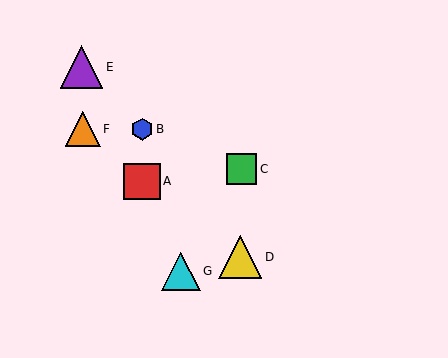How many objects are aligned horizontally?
2 objects (B, F) are aligned horizontally.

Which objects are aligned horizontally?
Objects B, F are aligned horizontally.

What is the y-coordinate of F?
Object F is at y≈129.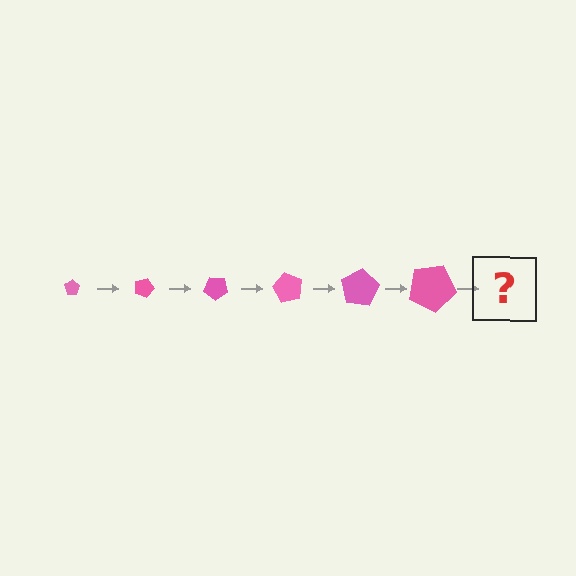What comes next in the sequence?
The next element should be a pentagon, larger than the previous one and rotated 120 degrees from the start.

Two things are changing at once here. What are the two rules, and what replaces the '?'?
The two rules are that the pentagon grows larger each step and it rotates 20 degrees each step. The '?' should be a pentagon, larger than the previous one and rotated 120 degrees from the start.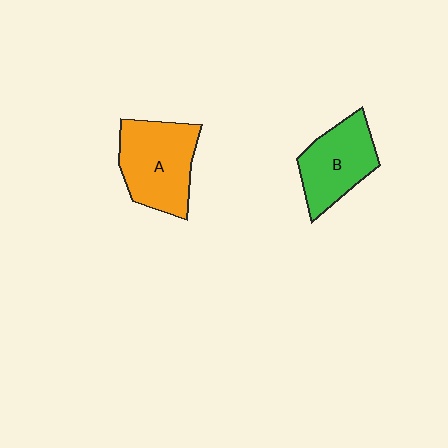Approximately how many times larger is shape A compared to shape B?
Approximately 1.2 times.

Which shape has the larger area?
Shape A (orange).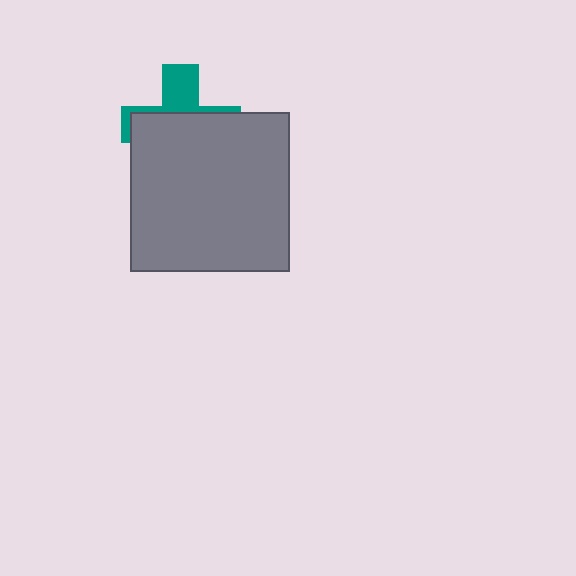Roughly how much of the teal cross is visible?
A small part of it is visible (roughly 33%).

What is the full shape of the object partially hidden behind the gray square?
The partially hidden object is a teal cross.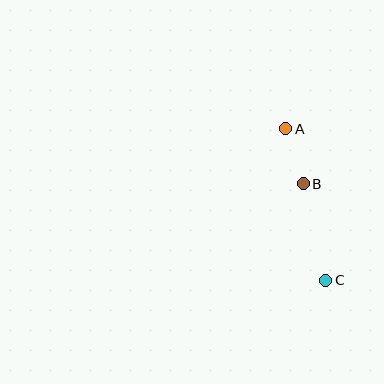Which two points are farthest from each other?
Points A and C are farthest from each other.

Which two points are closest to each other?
Points A and B are closest to each other.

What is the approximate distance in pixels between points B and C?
The distance between B and C is approximately 100 pixels.